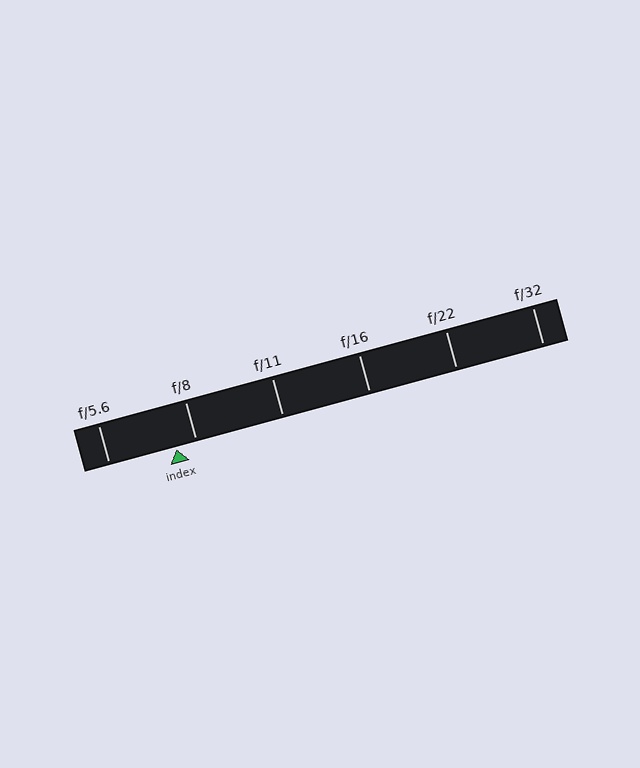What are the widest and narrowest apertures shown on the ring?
The widest aperture shown is f/5.6 and the narrowest is f/32.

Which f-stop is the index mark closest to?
The index mark is closest to f/8.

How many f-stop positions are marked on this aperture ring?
There are 6 f-stop positions marked.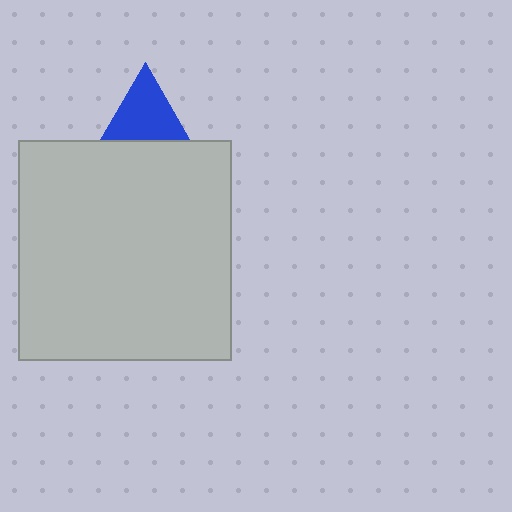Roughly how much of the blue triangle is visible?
About half of it is visible (roughly 54%).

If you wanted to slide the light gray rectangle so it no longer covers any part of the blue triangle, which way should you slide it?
Slide it down — that is the most direct way to separate the two shapes.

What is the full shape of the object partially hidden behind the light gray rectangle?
The partially hidden object is a blue triangle.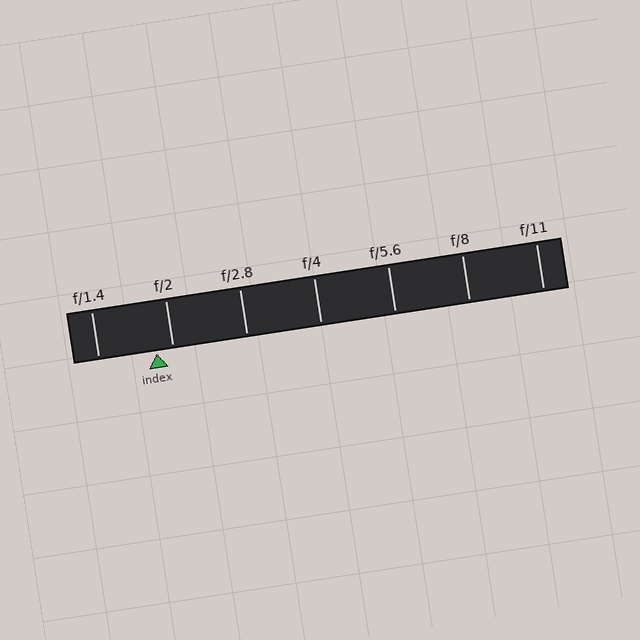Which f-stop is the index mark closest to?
The index mark is closest to f/2.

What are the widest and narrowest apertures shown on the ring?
The widest aperture shown is f/1.4 and the narrowest is f/11.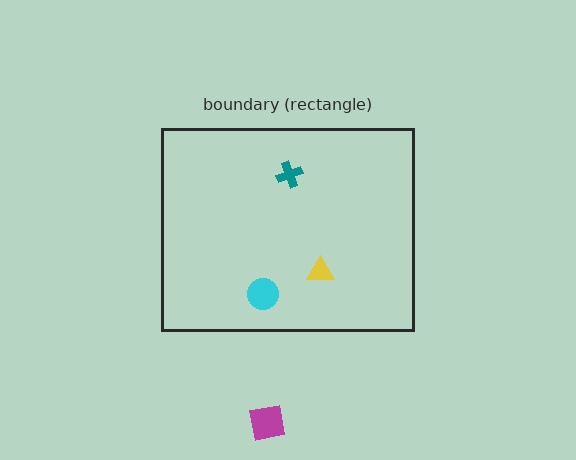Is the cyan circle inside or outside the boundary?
Inside.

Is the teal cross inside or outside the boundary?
Inside.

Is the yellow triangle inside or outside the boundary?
Inside.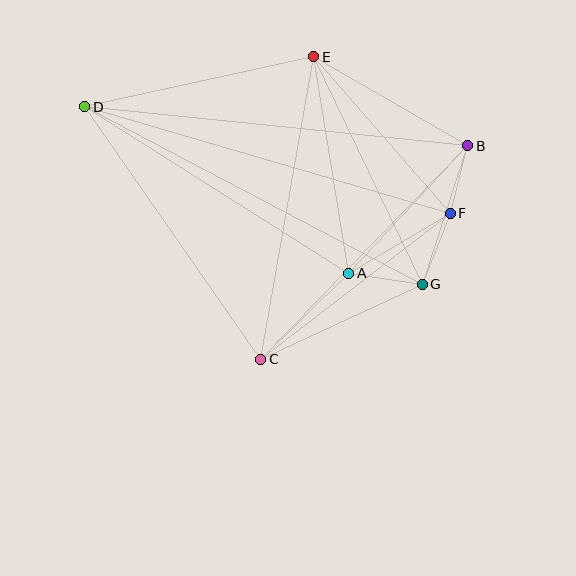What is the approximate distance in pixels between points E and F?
The distance between E and F is approximately 208 pixels.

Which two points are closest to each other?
Points B and F are closest to each other.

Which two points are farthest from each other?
Points B and D are farthest from each other.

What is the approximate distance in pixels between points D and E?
The distance between D and E is approximately 235 pixels.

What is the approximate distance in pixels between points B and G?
The distance between B and G is approximately 146 pixels.